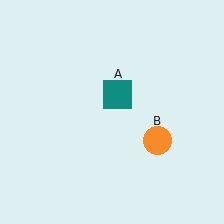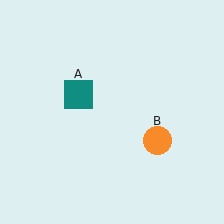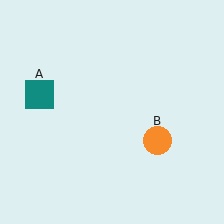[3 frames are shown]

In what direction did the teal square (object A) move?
The teal square (object A) moved left.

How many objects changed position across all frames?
1 object changed position: teal square (object A).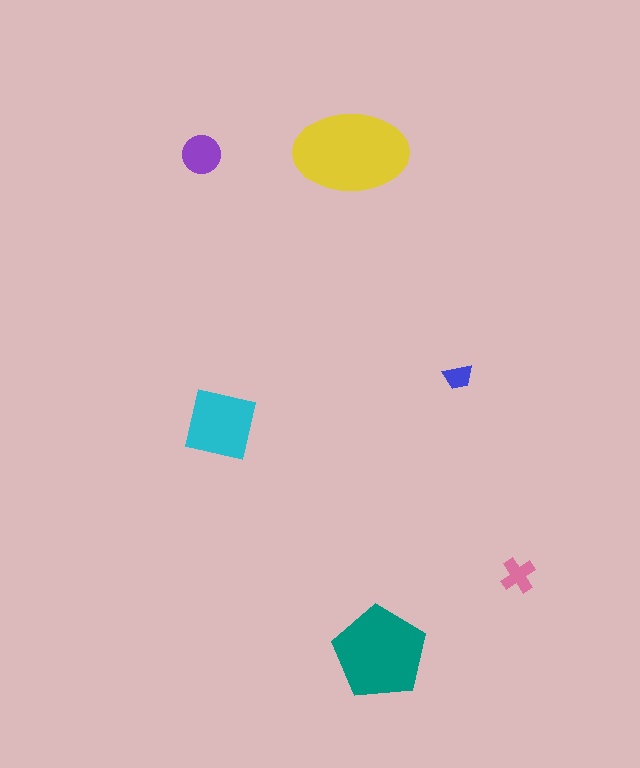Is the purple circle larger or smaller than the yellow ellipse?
Smaller.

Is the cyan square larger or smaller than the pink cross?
Larger.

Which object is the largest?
The yellow ellipse.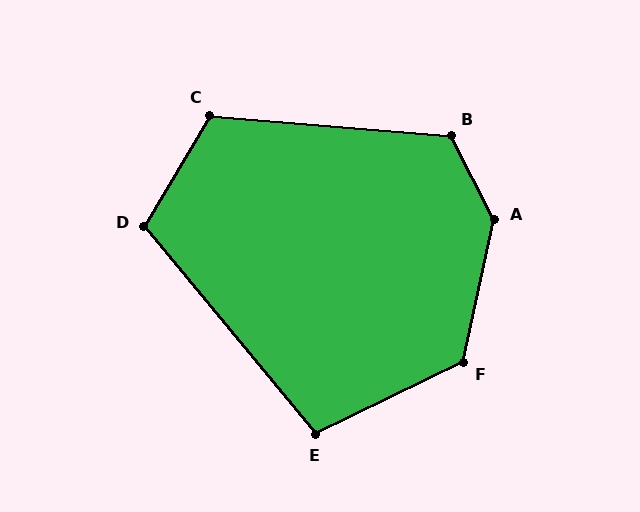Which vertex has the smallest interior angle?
E, at approximately 104 degrees.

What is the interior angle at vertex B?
Approximately 122 degrees (obtuse).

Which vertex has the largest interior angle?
A, at approximately 140 degrees.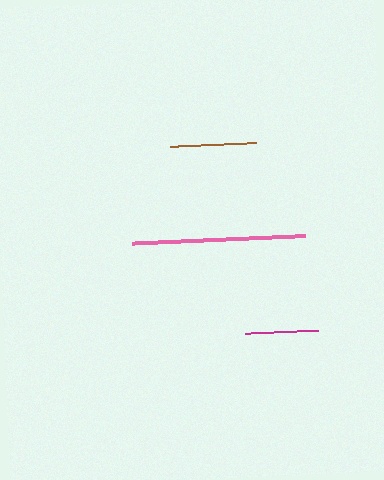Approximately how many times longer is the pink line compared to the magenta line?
The pink line is approximately 2.4 times the length of the magenta line.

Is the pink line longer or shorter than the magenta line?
The pink line is longer than the magenta line.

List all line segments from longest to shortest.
From longest to shortest: pink, brown, magenta.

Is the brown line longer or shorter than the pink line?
The pink line is longer than the brown line.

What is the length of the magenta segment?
The magenta segment is approximately 73 pixels long.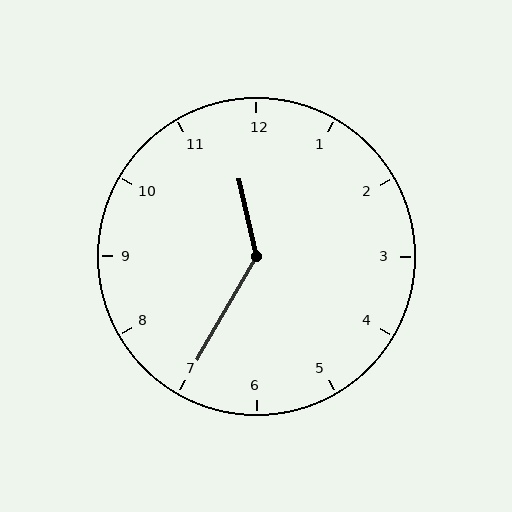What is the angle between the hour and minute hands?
Approximately 138 degrees.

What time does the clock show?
11:35.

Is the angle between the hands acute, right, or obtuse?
It is obtuse.